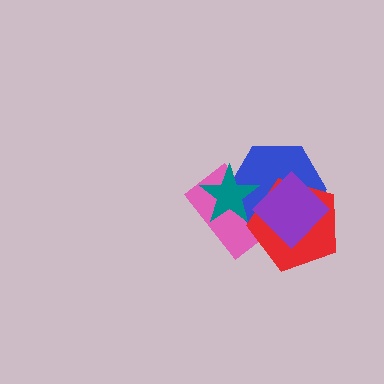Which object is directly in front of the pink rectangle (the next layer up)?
The blue hexagon is directly in front of the pink rectangle.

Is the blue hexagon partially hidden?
Yes, it is partially covered by another shape.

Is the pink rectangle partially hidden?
Yes, it is partially covered by another shape.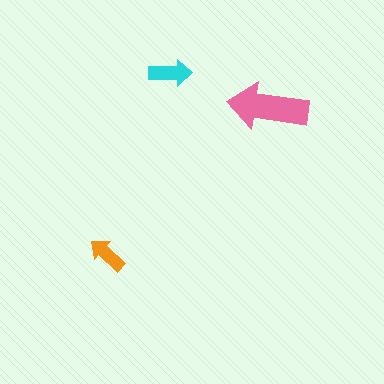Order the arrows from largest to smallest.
the pink one, the cyan one, the orange one.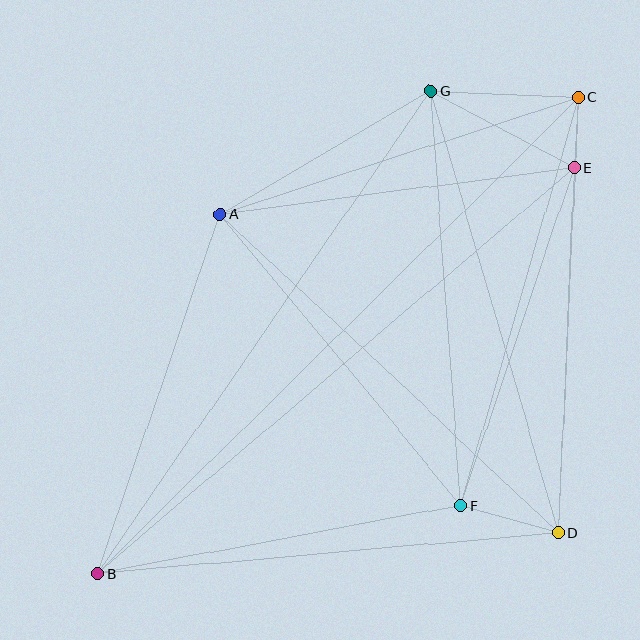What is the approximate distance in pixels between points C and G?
The distance between C and G is approximately 148 pixels.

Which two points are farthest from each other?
Points B and C are farthest from each other.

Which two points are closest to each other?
Points C and E are closest to each other.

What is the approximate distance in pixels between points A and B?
The distance between A and B is approximately 381 pixels.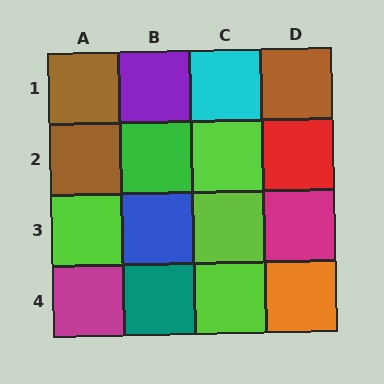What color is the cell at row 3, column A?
Lime.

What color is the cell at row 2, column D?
Red.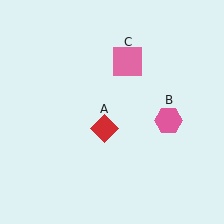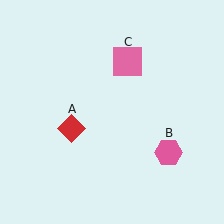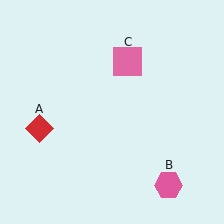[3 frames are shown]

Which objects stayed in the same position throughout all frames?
Pink square (object C) remained stationary.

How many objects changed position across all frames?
2 objects changed position: red diamond (object A), pink hexagon (object B).